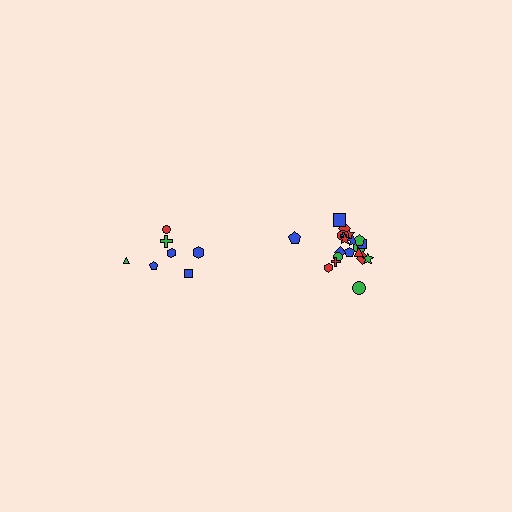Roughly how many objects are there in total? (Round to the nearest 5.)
Roughly 30 objects in total.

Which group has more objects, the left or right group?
The right group.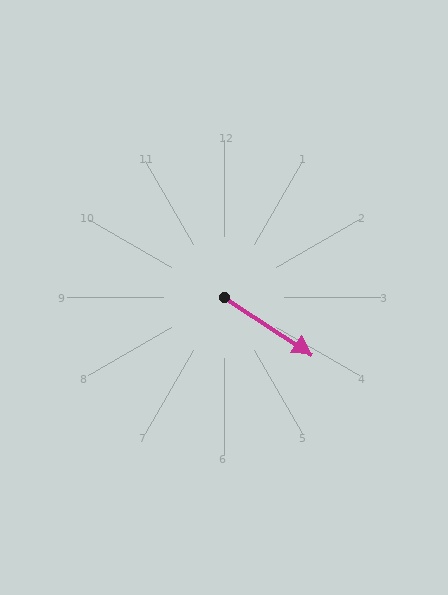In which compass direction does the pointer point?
Southeast.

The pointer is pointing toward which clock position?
Roughly 4 o'clock.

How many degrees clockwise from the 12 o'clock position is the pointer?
Approximately 123 degrees.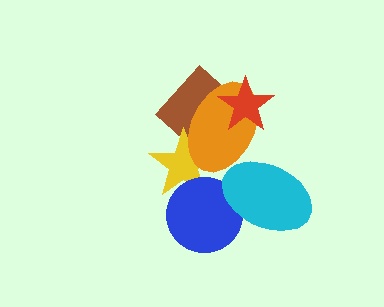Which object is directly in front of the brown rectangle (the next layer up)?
The yellow star is directly in front of the brown rectangle.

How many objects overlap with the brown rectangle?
3 objects overlap with the brown rectangle.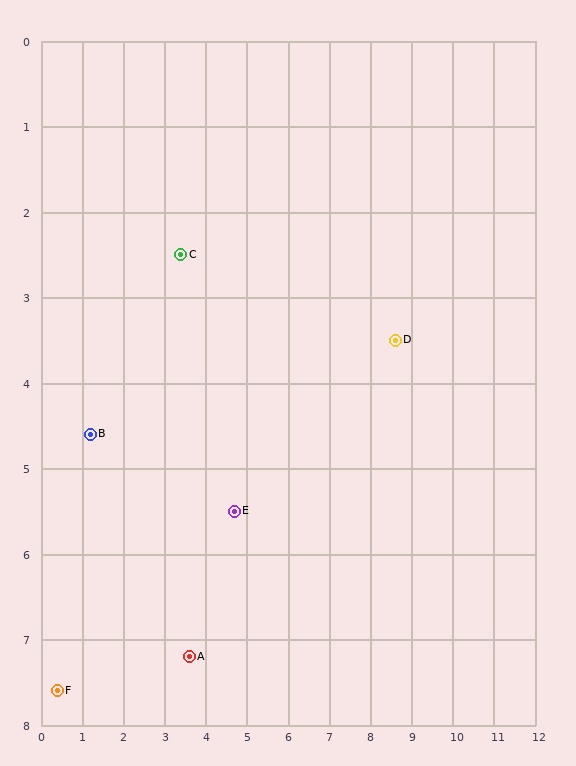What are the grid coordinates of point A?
Point A is at approximately (3.6, 7.2).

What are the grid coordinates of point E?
Point E is at approximately (4.7, 5.5).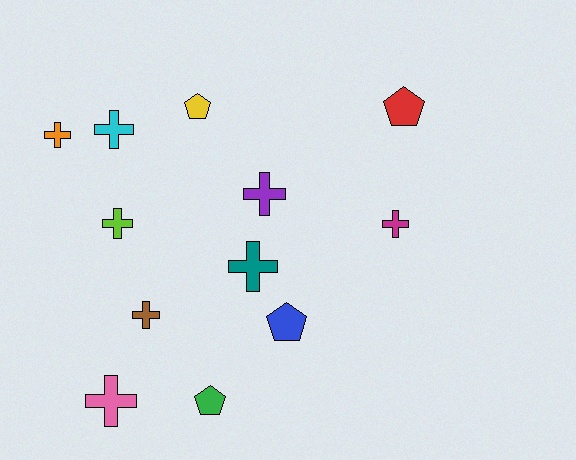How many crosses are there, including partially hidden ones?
There are 8 crosses.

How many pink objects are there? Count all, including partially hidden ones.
There is 1 pink object.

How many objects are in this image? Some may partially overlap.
There are 12 objects.